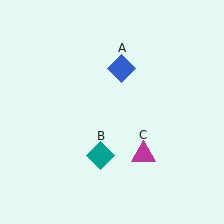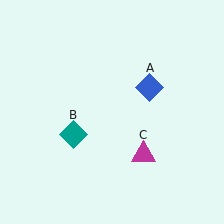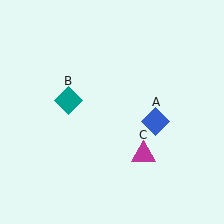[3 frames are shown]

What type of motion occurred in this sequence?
The blue diamond (object A), teal diamond (object B) rotated clockwise around the center of the scene.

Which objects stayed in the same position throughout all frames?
Magenta triangle (object C) remained stationary.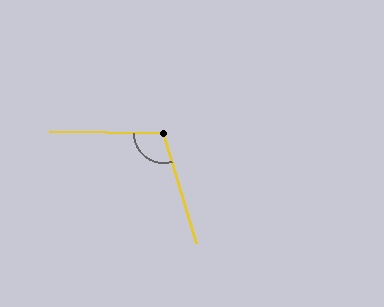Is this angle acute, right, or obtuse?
It is obtuse.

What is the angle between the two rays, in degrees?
Approximately 108 degrees.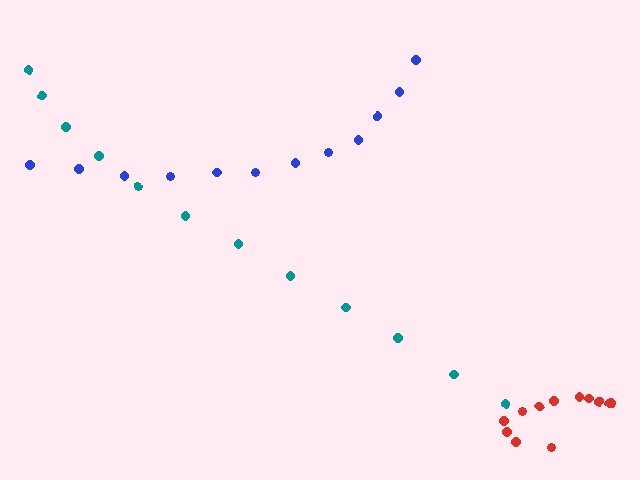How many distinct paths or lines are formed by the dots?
There are 3 distinct paths.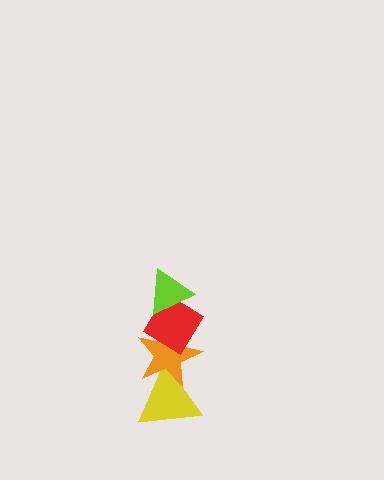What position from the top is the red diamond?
The red diamond is 2nd from the top.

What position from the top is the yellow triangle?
The yellow triangle is 4th from the top.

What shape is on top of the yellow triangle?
The orange star is on top of the yellow triangle.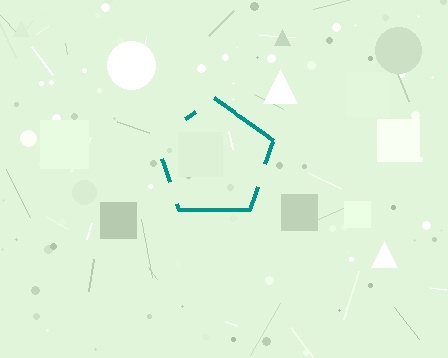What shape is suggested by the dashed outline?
The dashed outline suggests a pentagon.